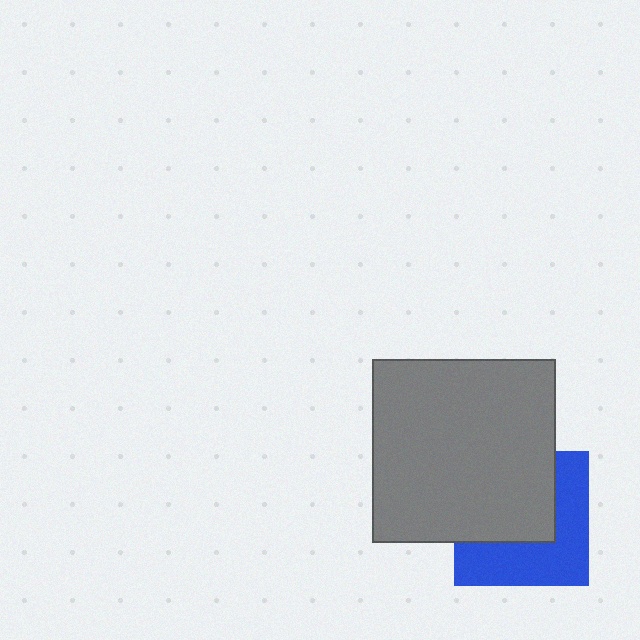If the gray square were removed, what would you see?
You would see the complete blue square.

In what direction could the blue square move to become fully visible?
The blue square could move toward the lower-right. That would shift it out from behind the gray square entirely.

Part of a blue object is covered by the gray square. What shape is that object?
It is a square.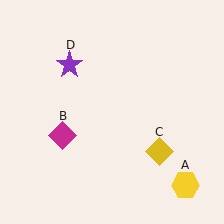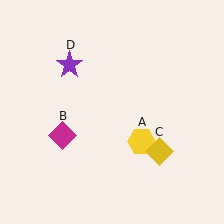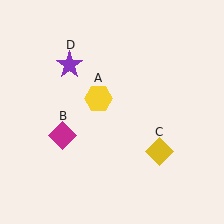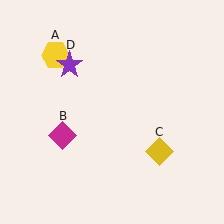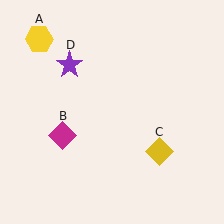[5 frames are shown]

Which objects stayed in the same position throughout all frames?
Magenta diamond (object B) and yellow diamond (object C) and purple star (object D) remained stationary.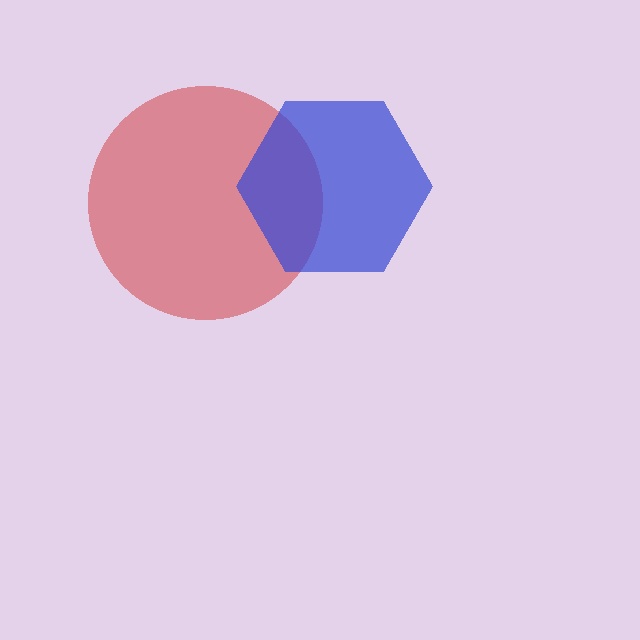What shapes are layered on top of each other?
The layered shapes are: a red circle, a blue hexagon.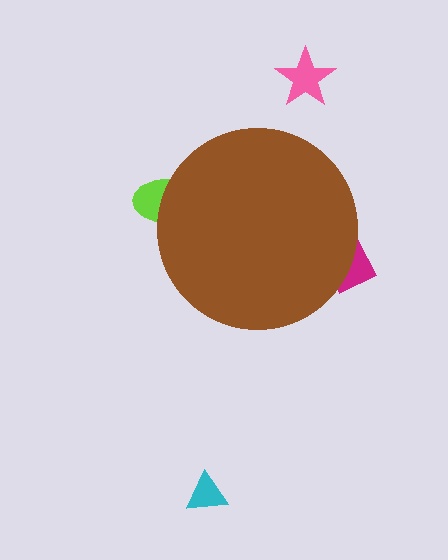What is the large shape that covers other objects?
A brown circle.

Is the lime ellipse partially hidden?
Yes, the lime ellipse is partially hidden behind the brown circle.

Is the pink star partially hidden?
No, the pink star is fully visible.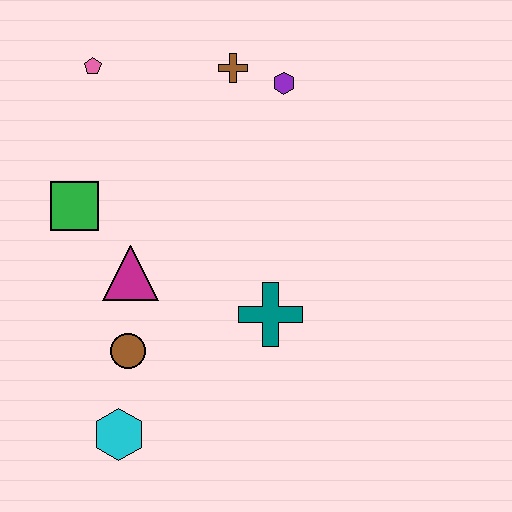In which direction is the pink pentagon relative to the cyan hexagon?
The pink pentagon is above the cyan hexagon.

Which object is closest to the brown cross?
The purple hexagon is closest to the brown cross.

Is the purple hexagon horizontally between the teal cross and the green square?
No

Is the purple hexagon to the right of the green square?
Yes